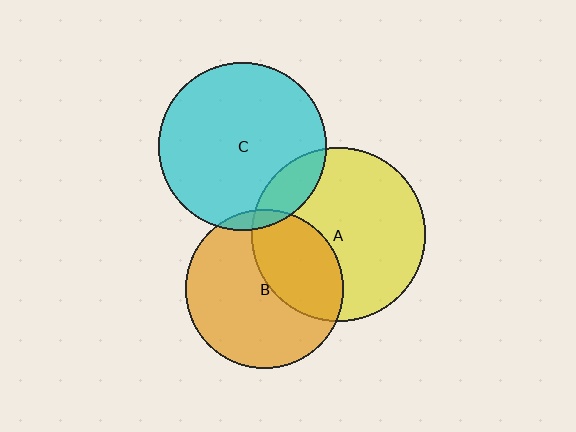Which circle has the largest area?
Circle A (yellow).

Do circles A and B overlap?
Yes.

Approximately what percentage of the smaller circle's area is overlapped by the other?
Approximately 35%.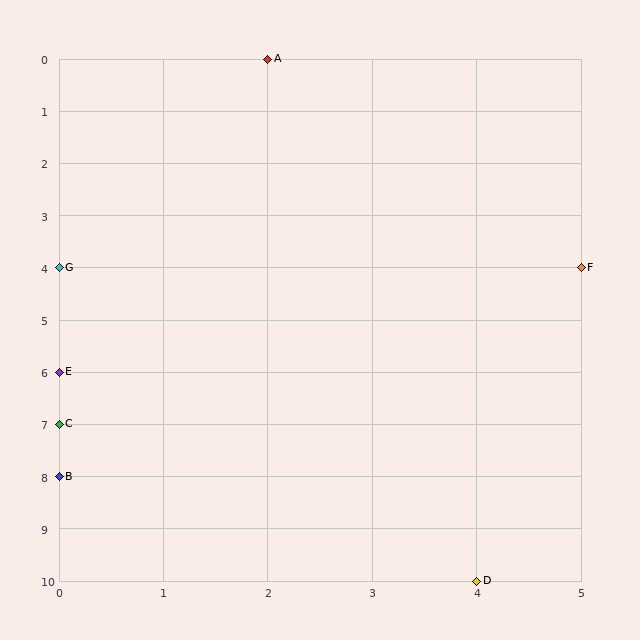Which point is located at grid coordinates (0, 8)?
Point B is at (0, 8).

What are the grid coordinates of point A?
Point A is at grid coordinates (2, 0).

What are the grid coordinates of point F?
Point F is at grid coordinates (5, 4).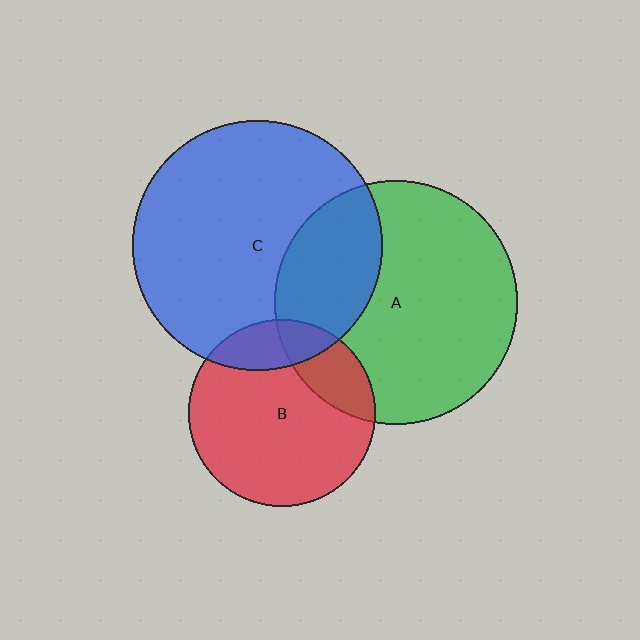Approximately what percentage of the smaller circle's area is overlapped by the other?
Approximately 30%.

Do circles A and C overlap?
Yes.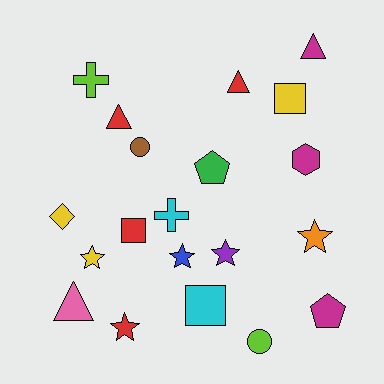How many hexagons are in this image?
There is 1 hexagon.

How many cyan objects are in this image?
There are 2 cyan objects.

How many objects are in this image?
There are 20 objects.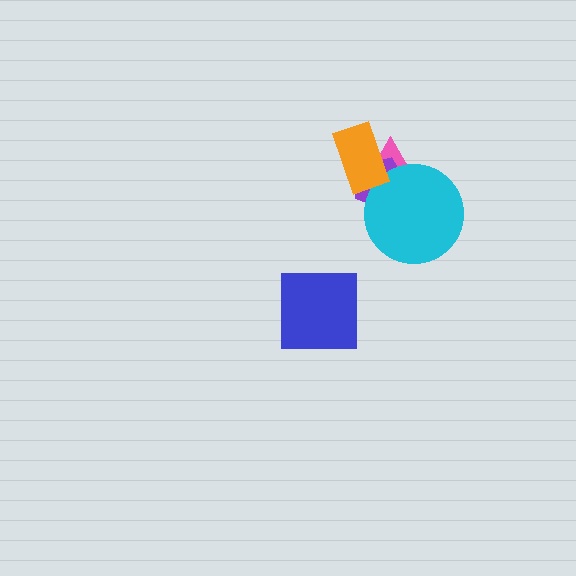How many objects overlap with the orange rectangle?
2 objects overlap with the orange rectangle.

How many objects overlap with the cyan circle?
2 objects overlap with the cyan circle.